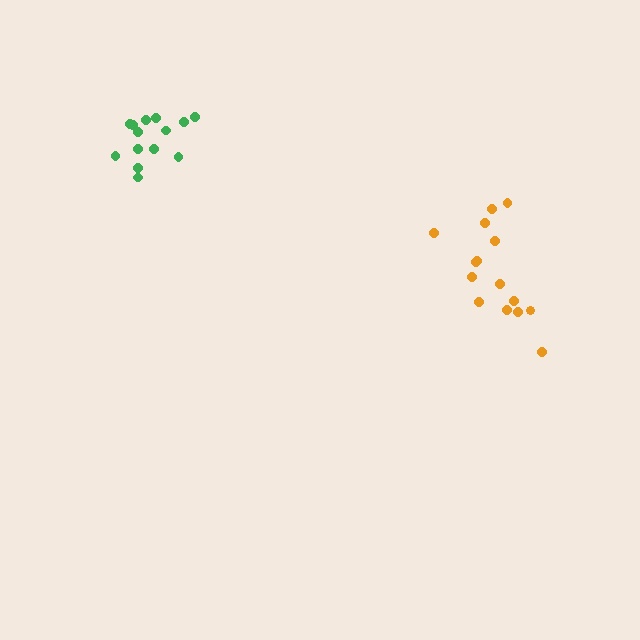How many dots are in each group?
Group 1: 14 dots, Group 2: 15 dots (29 total).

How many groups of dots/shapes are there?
There are 2 groups.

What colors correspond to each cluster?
The clusters are colored: green, orange.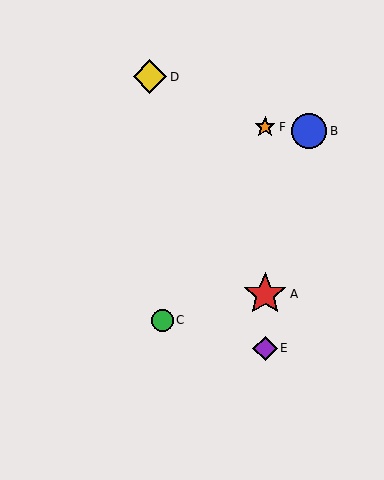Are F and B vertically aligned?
No, F is at x≈265 and B is at x≈309.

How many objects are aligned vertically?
3 objects (A, E, F) are aligned vertically.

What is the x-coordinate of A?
Object A is at x≈265.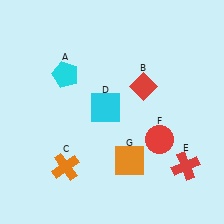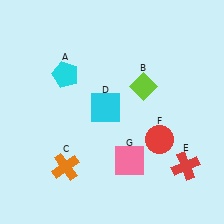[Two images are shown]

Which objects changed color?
B changed from red to lime. G changed from orange to pink.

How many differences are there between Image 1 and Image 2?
There are 2 differences between the two images.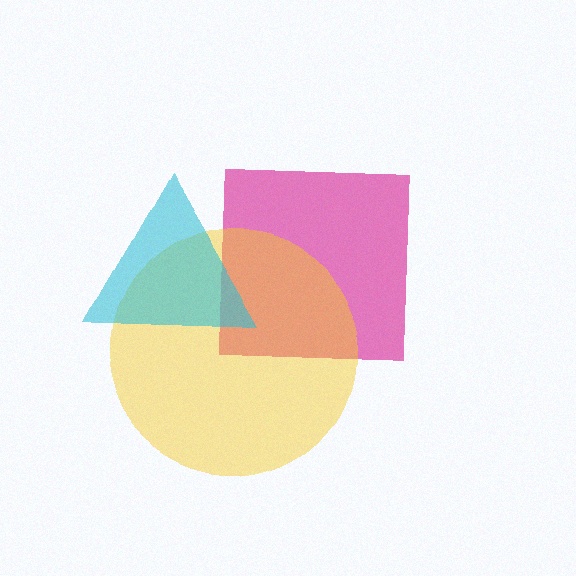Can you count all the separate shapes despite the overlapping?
Yes, there are 3 separate shapes.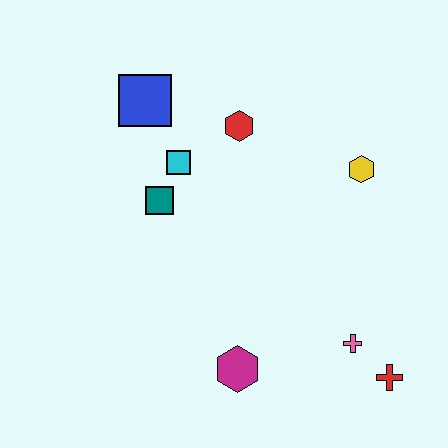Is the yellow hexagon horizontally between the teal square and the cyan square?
No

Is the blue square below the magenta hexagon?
No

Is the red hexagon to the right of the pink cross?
No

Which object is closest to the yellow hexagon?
The red hexagon is closest to the yellow hexagon.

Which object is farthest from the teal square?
The red cross is farthest from the teal square.